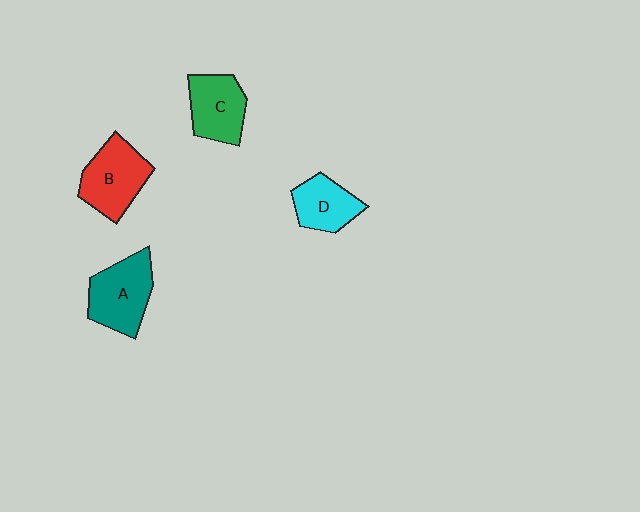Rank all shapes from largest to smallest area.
From largest to smallest: A (teal), B (red), C (green), D (cyan).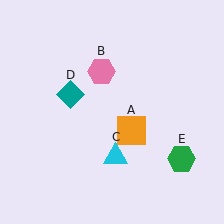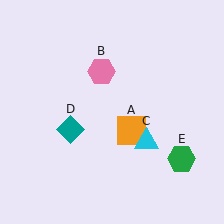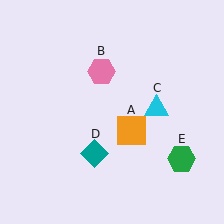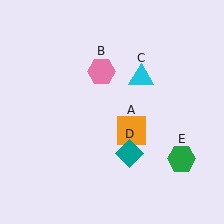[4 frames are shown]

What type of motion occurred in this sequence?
The cyan triangle (object C), teal diamond (object D) rotated counterclockwise around the center of the scene.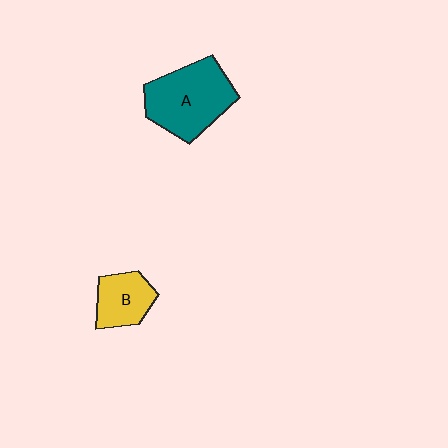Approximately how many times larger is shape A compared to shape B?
Approximately 1.8 times.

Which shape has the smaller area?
Shape B (yellow).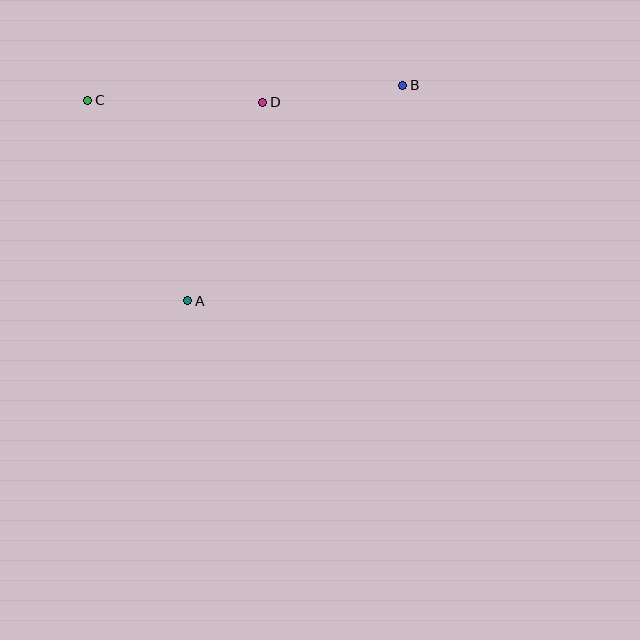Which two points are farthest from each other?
Points B and C are farthest from each other.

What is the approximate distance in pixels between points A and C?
The distance between A and C is approximately 224 pixels.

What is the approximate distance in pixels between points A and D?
The distance between A and D is approximately 212 pixels.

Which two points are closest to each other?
Points B and D are closest to each other.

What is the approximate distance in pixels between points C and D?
The distance between C and D is approximately 175 pixels.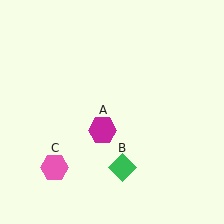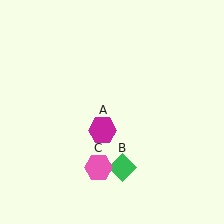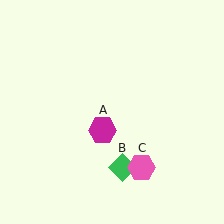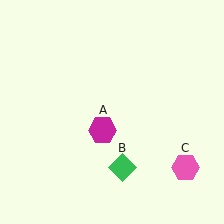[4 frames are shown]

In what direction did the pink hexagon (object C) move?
The pink hexagon (object C) moved right.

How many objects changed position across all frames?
1 object changed position: pink hexagon (object C).